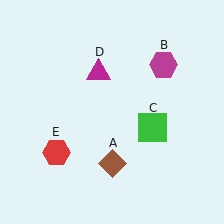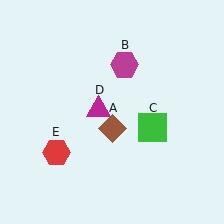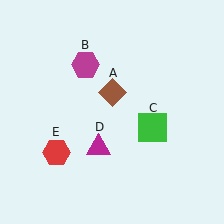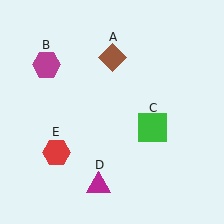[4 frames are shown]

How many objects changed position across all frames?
3 objects changed position: brown diamond (object A), magenta hexagon (object B), magenta triangle (object D).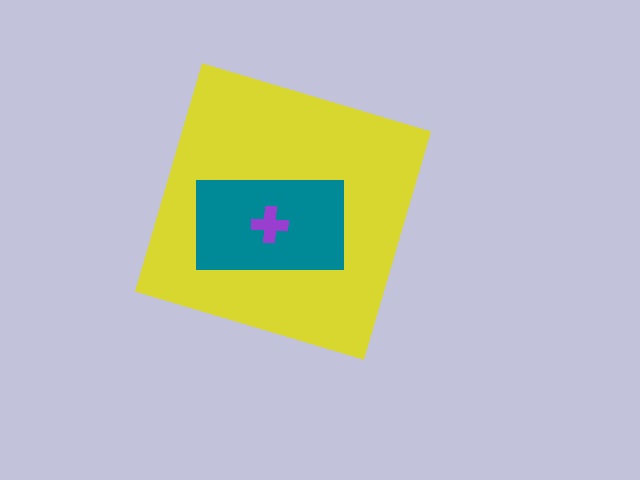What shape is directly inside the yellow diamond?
The teal rectangle.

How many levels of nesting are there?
3.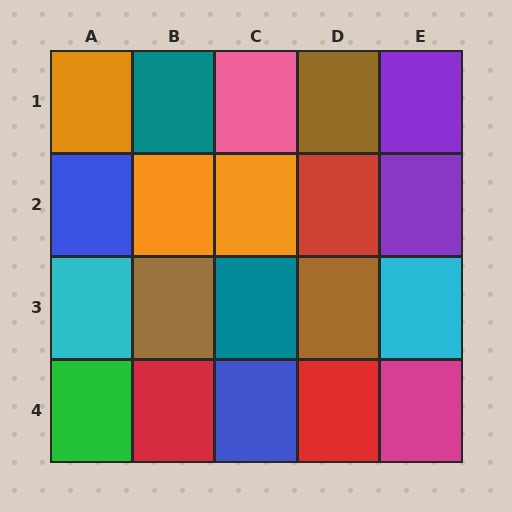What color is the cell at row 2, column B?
Orange.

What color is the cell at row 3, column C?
Teal.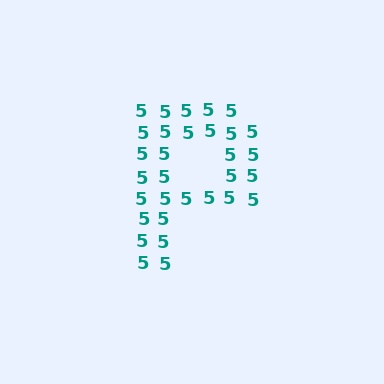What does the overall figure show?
The overall figure shows the letter P.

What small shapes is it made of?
It is made of small digit 5's.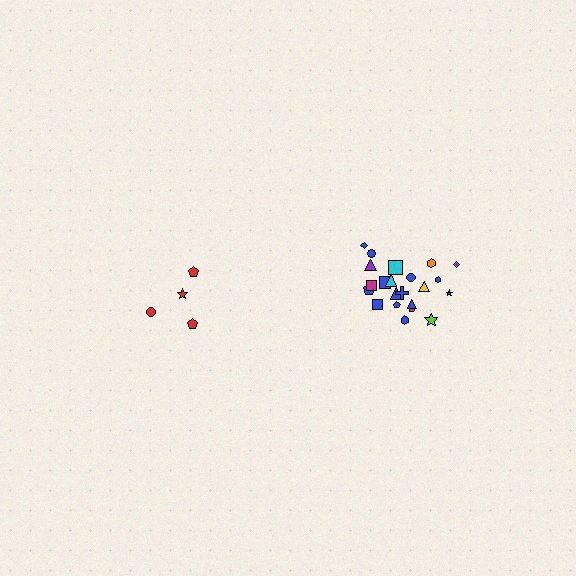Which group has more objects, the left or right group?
The right group.